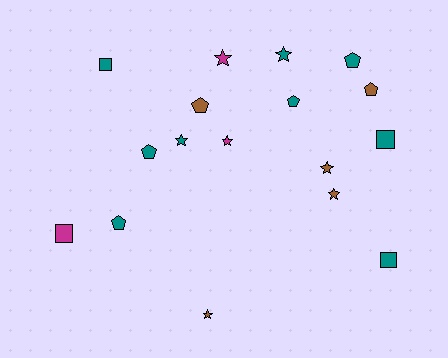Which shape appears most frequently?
Star, with 7 objects.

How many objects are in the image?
There are 17 objects.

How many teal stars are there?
There are 2 teal stars.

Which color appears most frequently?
Teal, with 9 objects.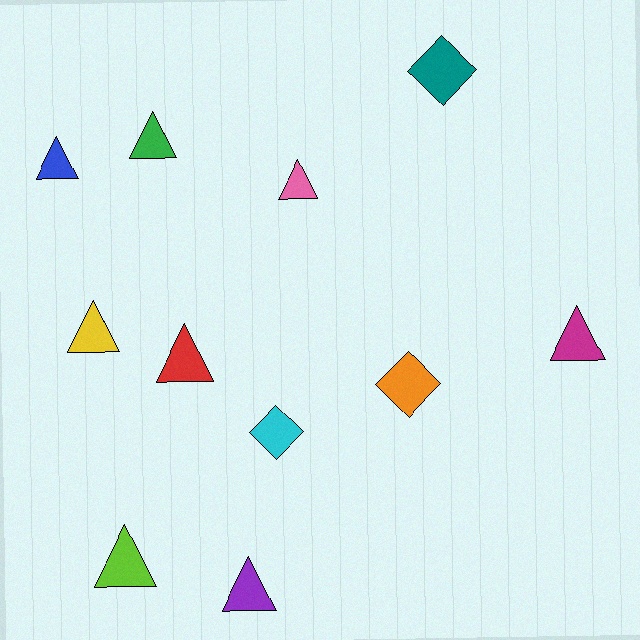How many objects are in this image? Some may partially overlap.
There are 11 objects.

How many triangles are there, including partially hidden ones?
There are 8 triangles.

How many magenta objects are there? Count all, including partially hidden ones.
There is 1 magenta object.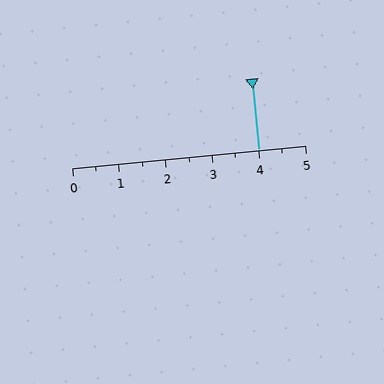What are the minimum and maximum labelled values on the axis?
The axis runs from 0 to 5.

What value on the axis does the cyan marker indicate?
The marker indicates approximately 4.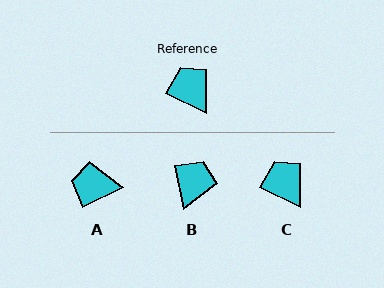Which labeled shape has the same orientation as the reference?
C.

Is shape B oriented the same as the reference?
No, it is off by about 52 degrees.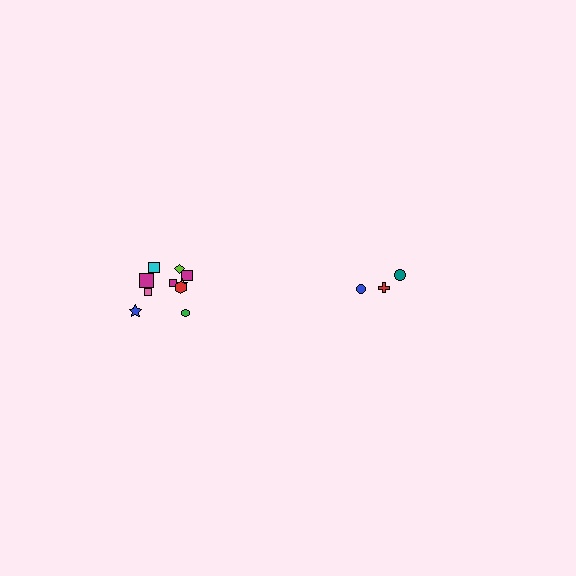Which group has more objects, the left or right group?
The left group.